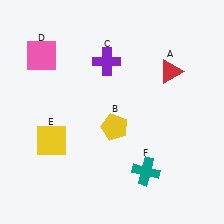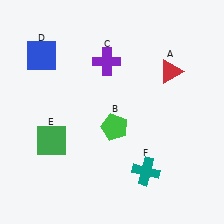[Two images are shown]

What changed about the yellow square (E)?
In Image 1, E is yellow. In Image 2, it changed to green.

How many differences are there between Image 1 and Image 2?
There are 3 differences between the two images.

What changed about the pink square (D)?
In Image 1, D is pink. In Image 2, it changed to blue.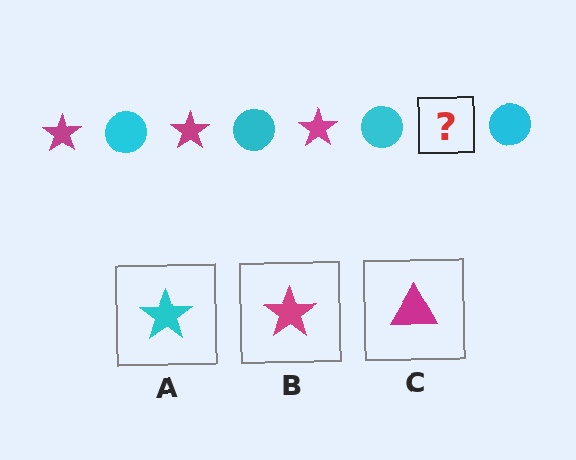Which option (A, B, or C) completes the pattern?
B.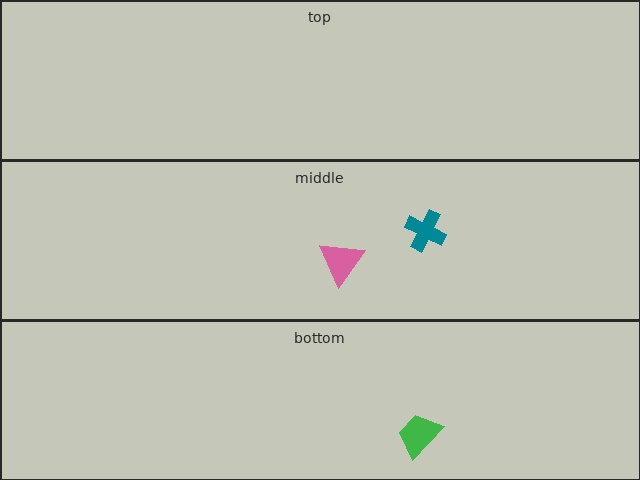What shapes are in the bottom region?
The green trapezoid.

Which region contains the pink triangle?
The middle region.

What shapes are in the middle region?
The teal cross, the pink triangle.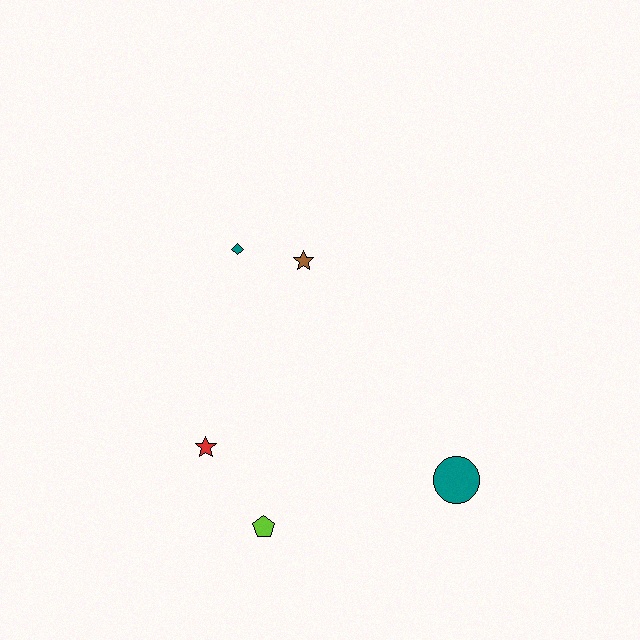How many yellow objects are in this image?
There are no yellow objects.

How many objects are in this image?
There are 5 objects.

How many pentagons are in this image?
There is 1 pentagon.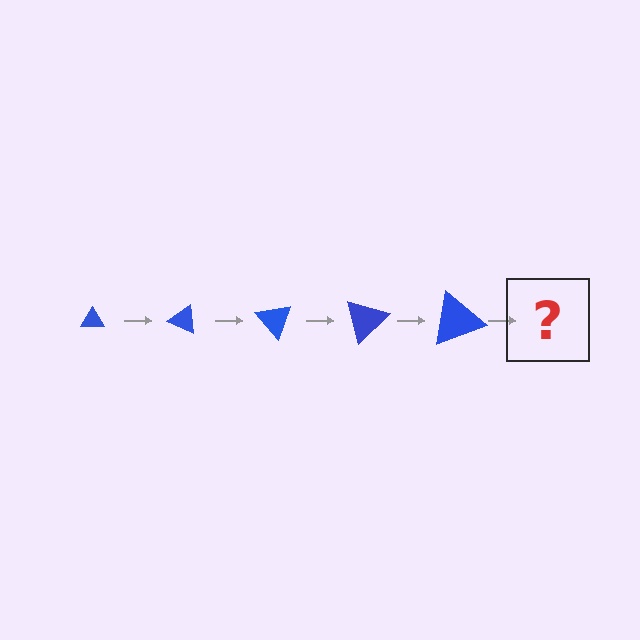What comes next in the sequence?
The next element should be a triangle, larger than the previous one and rotated 125 degrees from the start.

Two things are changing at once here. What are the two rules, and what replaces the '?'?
The two rules are that the triangle grows larger each step and it rotates 25 degrees each step. The '?' should be a triangle, larger than the previous one and rotated 125 degrees from the start.